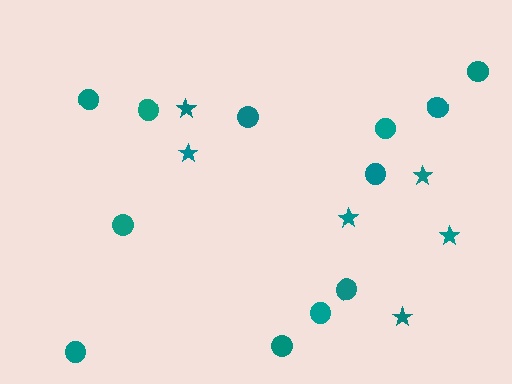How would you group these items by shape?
There are 2 groups: one group of stars (6) and one group of circles (12).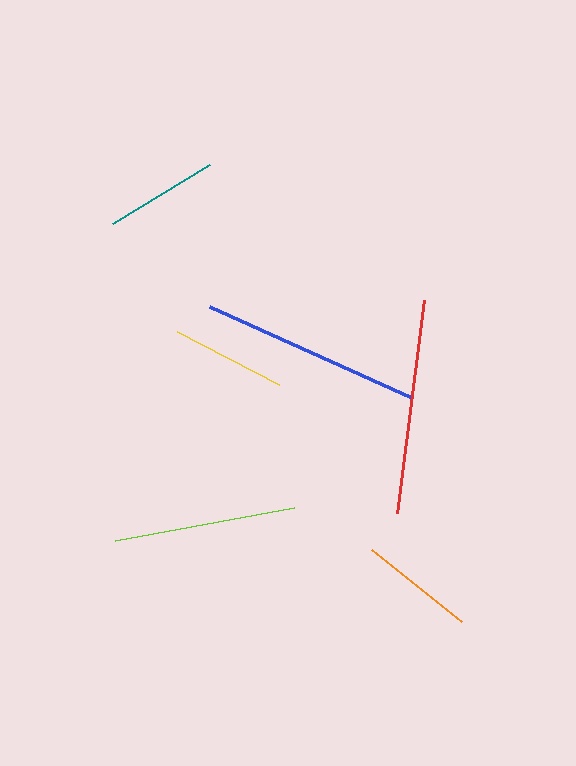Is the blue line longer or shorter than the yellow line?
The blue line is longer than the yellow line.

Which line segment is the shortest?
The teal line is the shortest at approximately 114 pixels.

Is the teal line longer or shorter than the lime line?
The lime line is longer than the teal line.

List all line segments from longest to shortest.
From longest to shortest: blue, red, lime, yellow, orange, teal.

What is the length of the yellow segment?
The yellow segment is approximately 116 pixels long.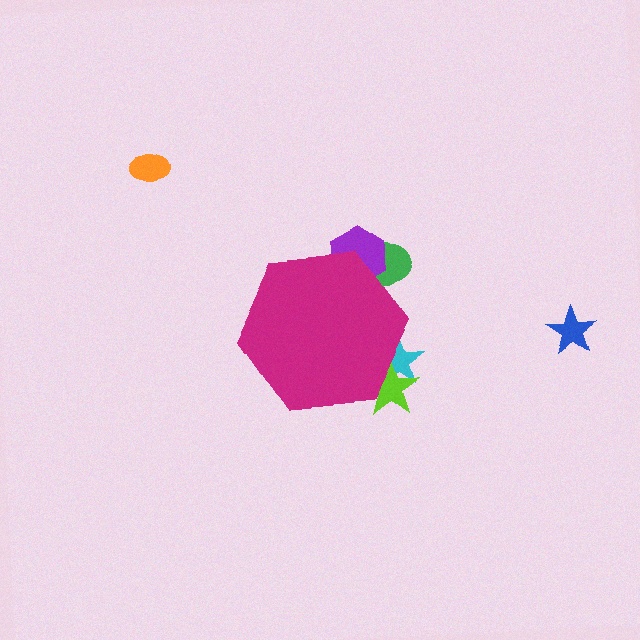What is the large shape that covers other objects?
A magenta hexagon.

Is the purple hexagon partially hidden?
Yes, the purple hexagon is partially hidden behind the magenta hexagon.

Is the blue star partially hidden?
No, the blue star is fully visible.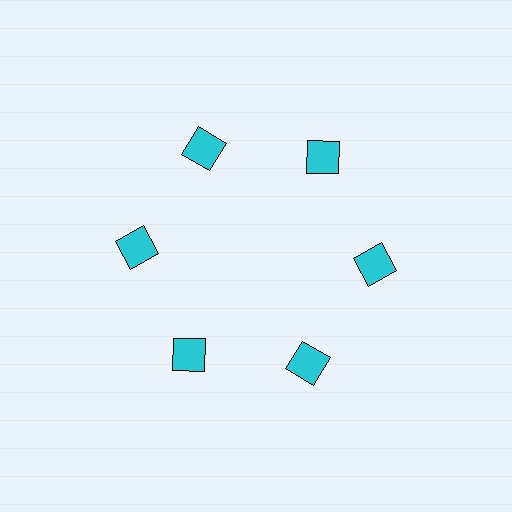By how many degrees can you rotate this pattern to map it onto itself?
The pattern maps onto itself every 60 degrees of rotation.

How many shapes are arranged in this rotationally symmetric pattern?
There are 6 shapes, arranged in 6 groups of 1.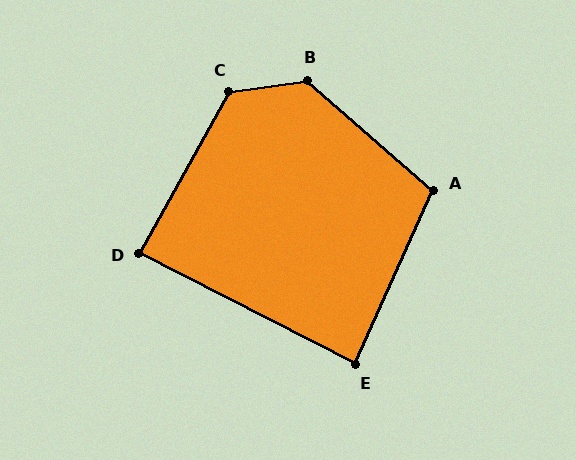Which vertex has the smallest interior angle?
E, at approximately 87 degrees.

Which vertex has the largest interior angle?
B, at approximately 131 degrees.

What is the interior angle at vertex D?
Approximately 88 degrees (approximately right).